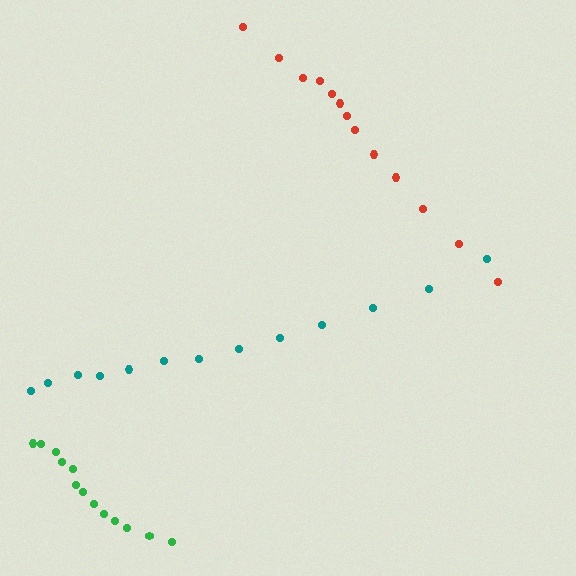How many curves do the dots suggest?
There are 3 distinct paths.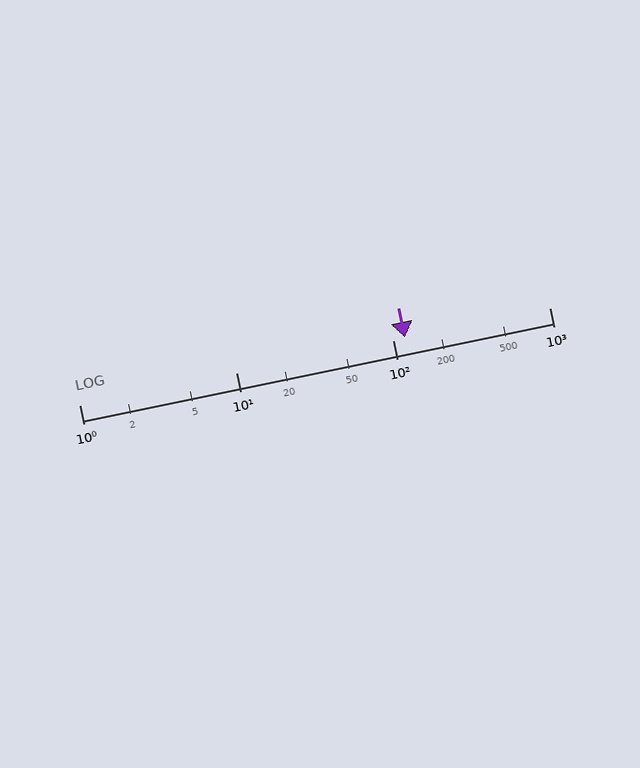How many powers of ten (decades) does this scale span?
The scale spans 3 decades, from 1 to 1000.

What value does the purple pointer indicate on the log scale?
The pointer indicates approximately 120.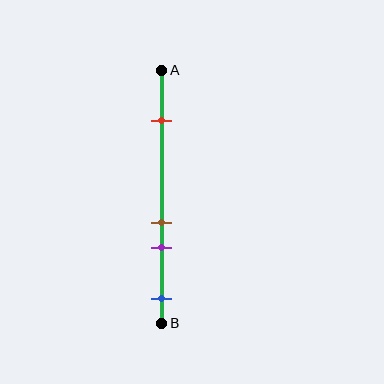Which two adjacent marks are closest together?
The brown and purple marks are the closest adjacent pair.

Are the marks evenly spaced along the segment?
No, the marks are not evenly spaced.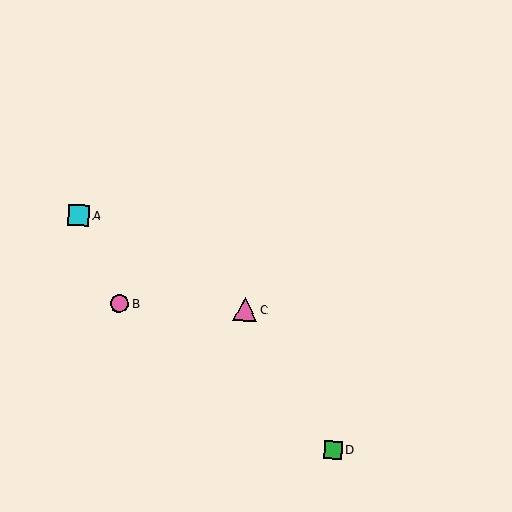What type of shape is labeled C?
Shape C is a pink triangle.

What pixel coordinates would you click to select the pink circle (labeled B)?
Click at (119, 303) to select the pink circle B.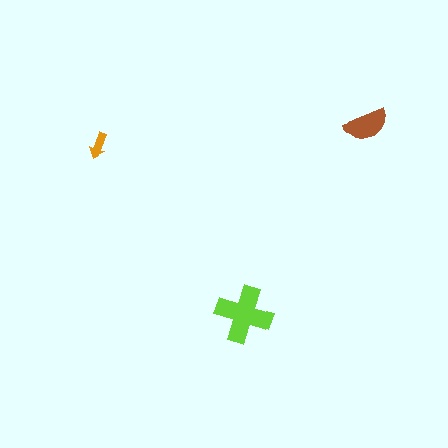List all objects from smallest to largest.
The orange arrow, the brown semicircle, the lime cross.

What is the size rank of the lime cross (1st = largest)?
1st.